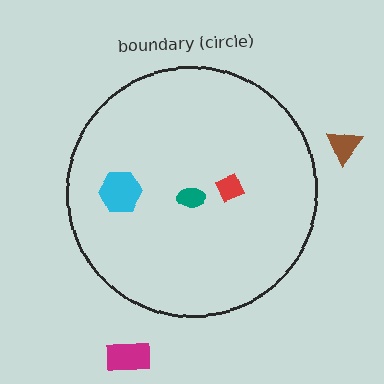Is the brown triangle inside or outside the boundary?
Outside.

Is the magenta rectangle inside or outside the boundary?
Outside.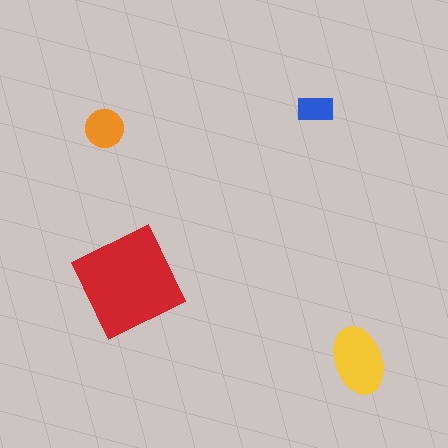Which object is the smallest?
The blue rectangle.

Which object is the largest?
The red square.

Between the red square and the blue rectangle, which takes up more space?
The red square.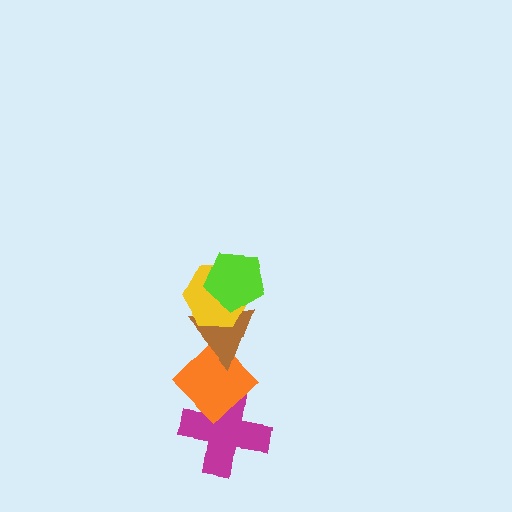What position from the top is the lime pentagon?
The lime pentagon is 1st from the top.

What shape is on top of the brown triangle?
The yellow hexagon is on top of the brown triangle.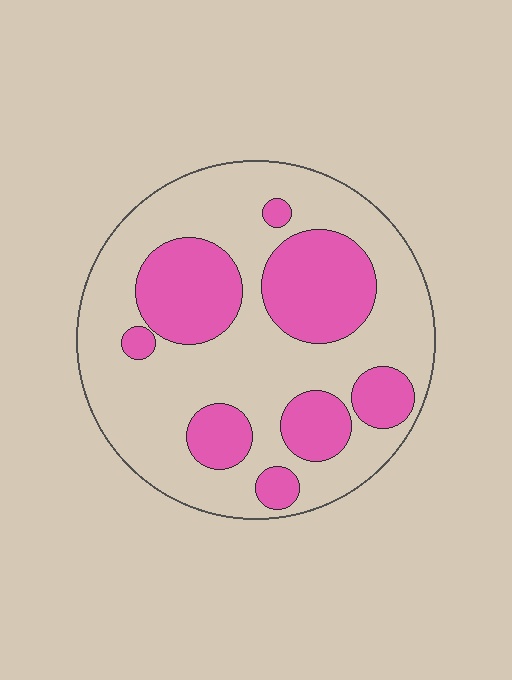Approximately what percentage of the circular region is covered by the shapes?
Approximately 35%.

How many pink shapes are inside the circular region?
8.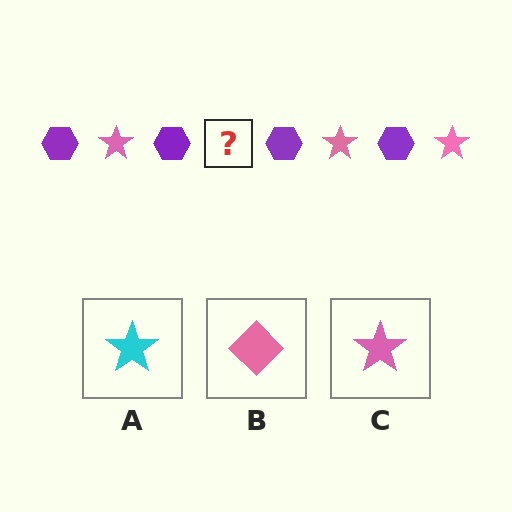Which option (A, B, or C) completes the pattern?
C.